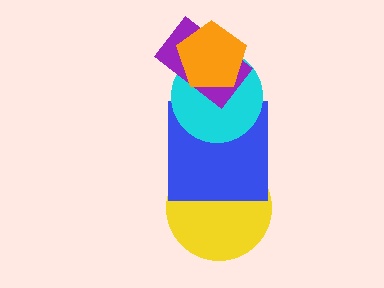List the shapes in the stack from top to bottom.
From top to bottom: the orange pentagon, the purple rectangle, the cyan circle, the blue square, the yellow circle.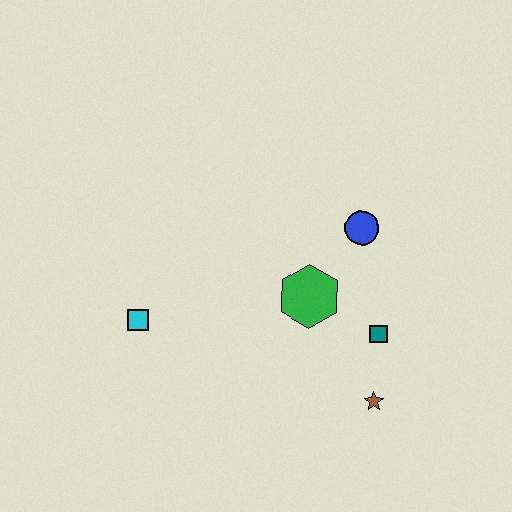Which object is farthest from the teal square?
The cyan square is farthest from the teal square.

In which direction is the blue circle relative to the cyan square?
The blue circle is to the right of the cyan square.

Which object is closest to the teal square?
The brown star is closest to the teal square.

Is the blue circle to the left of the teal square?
Yes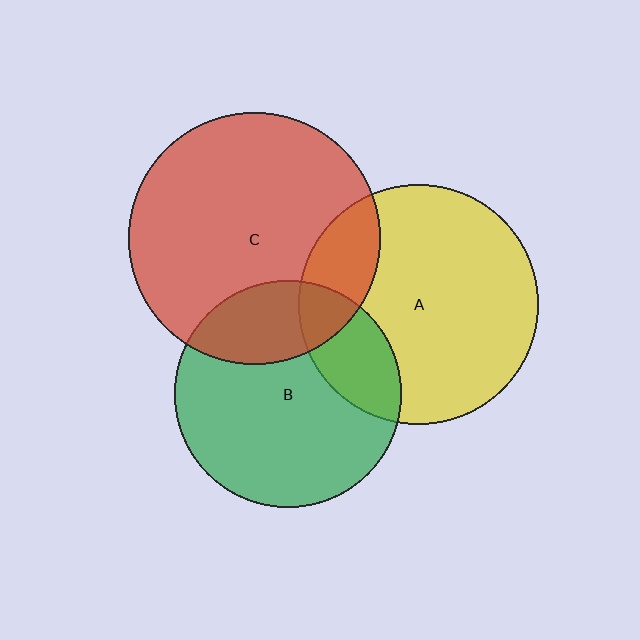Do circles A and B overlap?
Yes.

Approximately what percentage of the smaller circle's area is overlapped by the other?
Approximately 20%.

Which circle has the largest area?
Circle C (red).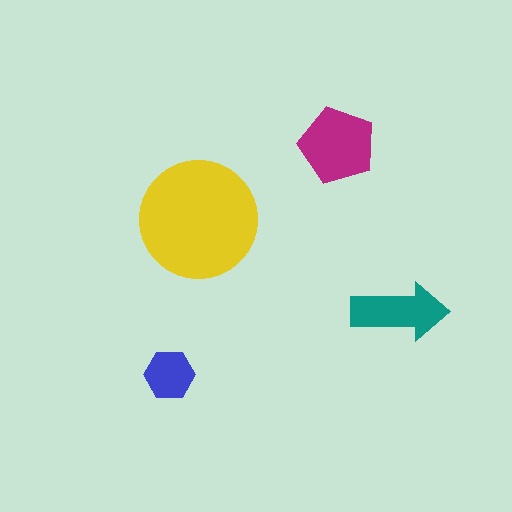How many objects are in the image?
There are 4 objects in the image.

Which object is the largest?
The yellow circle.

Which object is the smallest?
The blue hexagon.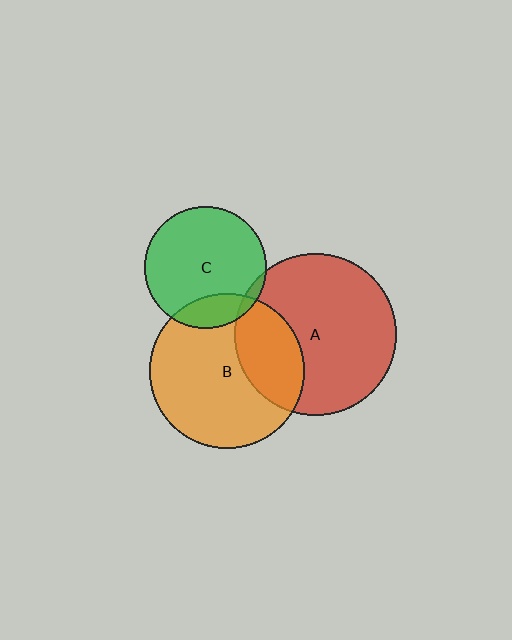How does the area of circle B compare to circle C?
Approximately 1.6 times.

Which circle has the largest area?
Circle A (red).